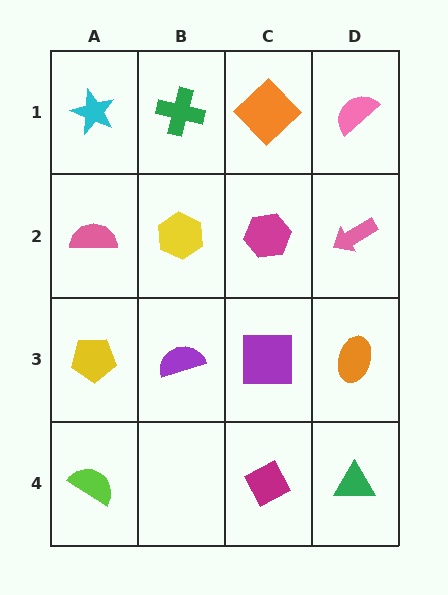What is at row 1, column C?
An orange diamond.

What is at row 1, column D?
A pink semicircle.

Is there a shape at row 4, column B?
No, that cell is empty.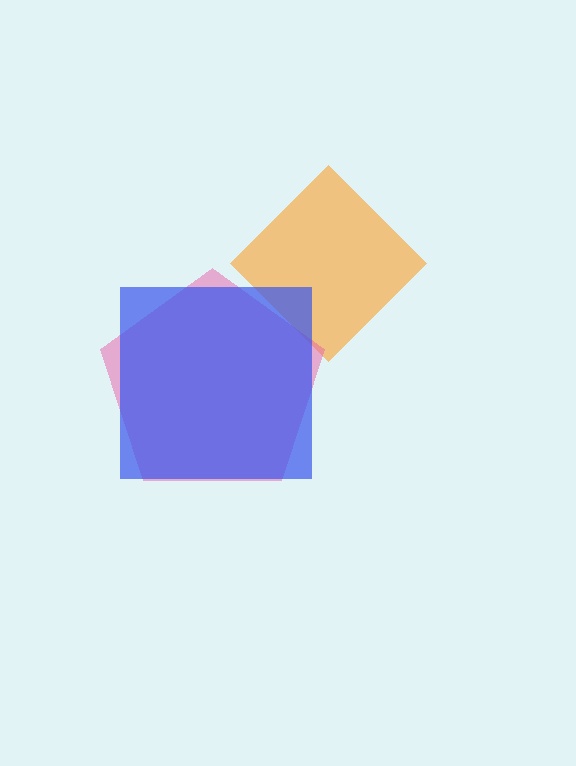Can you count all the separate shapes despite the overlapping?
Yes, there are 3 separate shapes.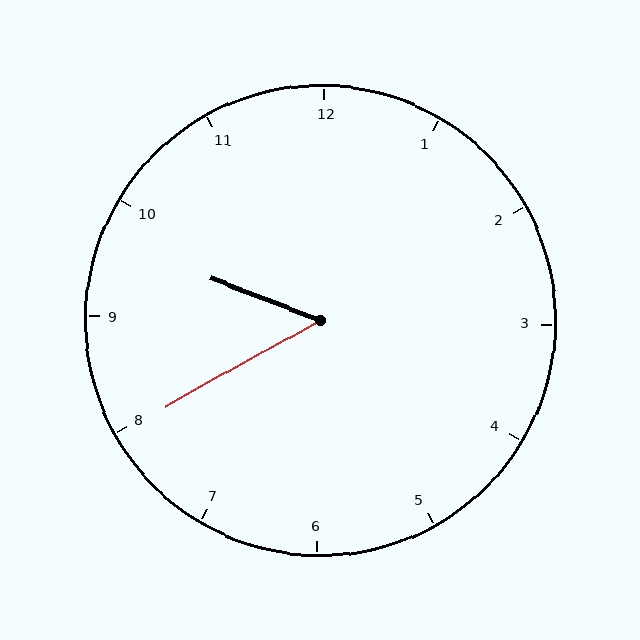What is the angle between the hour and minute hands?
Approximately 50 degrees.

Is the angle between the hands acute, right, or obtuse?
It is acute.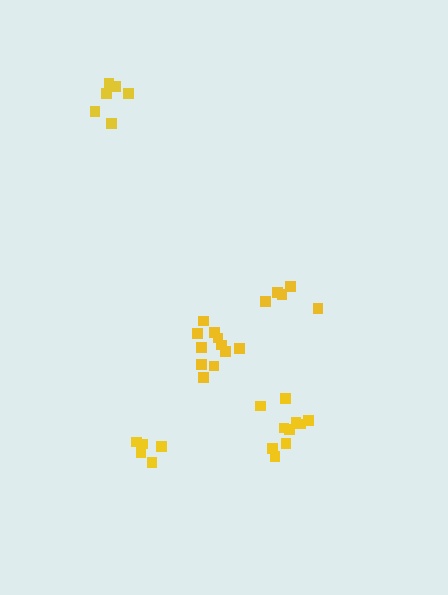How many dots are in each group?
Group 1: 10 dots, Group 2: 5 dots, Group 3: 5 dots, Group 4: 11 dots, Group 5: 6 dots (37 total).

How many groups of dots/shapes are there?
There are 5 groups.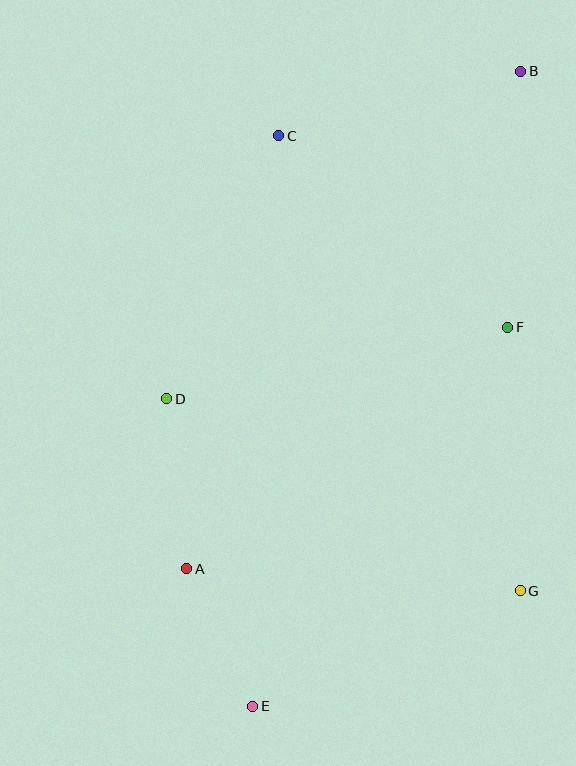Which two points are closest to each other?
Points A and E are closest to each other.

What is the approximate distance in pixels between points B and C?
The distance between B and C is approximately 251 pixels.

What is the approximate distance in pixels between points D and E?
The distance between D and E is approximately 319 pixels.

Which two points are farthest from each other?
Points B and E are farthest from each other.